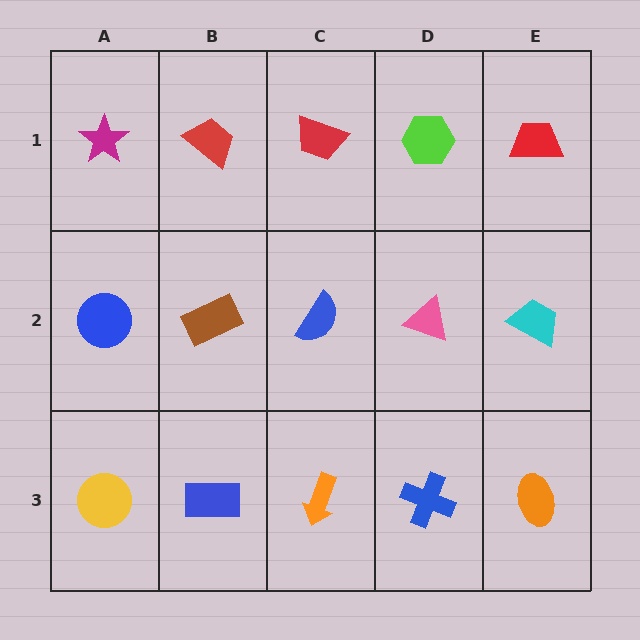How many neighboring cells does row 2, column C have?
4.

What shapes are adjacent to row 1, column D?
A pink triangle (row 2, column D), a red trapezoid (row 1, column C), a red trapezoid (row 1, column E).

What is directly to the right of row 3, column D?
An orange ellipse.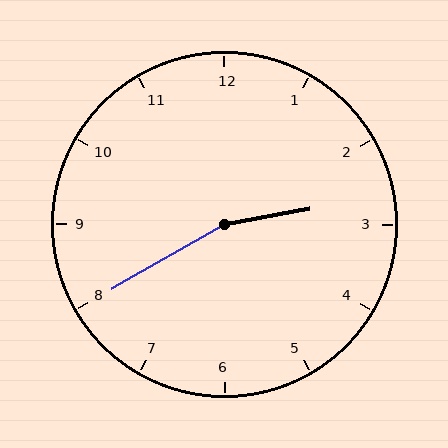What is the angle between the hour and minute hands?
Approximately 160 degrees.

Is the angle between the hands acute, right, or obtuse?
It is obtuse.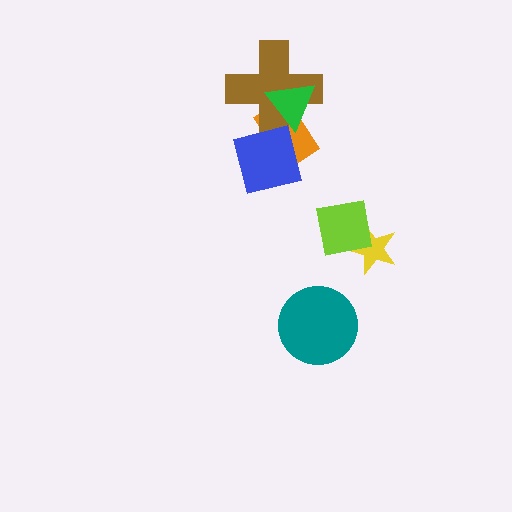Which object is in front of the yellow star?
The lime square is in front of the yellow star.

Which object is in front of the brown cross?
The green triangle is in front of the brown cross.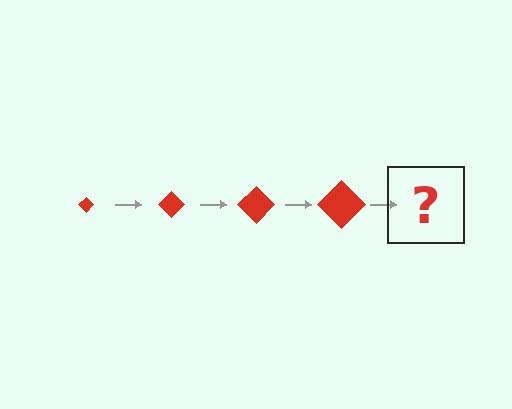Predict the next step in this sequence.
The next step is a red diamond, larger than the previous one.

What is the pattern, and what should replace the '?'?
The pattern is that the diamond gets progressively larger each step. The '?' should be a red diamond, larger than the previous one.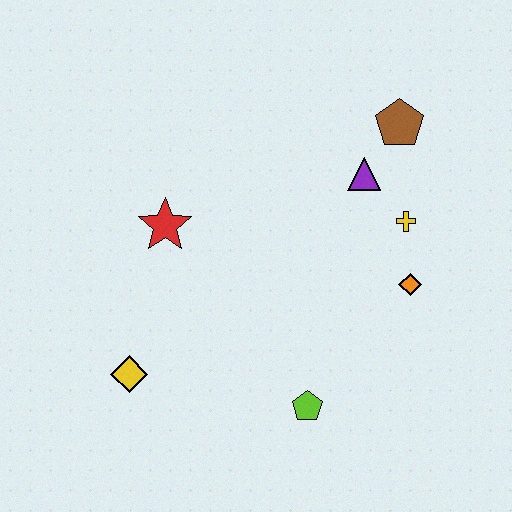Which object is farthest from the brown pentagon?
The yellow diamond is farthest from the brown pentagon.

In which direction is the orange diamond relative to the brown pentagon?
The orange diamond is below the brown pentagon.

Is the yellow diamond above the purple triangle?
No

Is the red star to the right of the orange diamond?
No